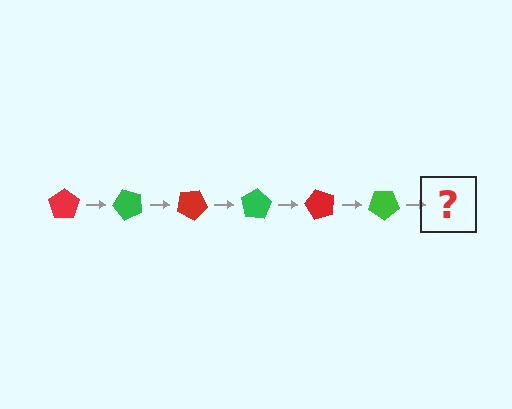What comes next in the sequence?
The next element should be a red pentagon, rotated 300 degrees from the start.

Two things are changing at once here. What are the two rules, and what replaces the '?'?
The two rules are that it rotates 50 degrees each step and the color cycles through red and green. The '?' should be a red pentagon, rotated 300 degrees from the start.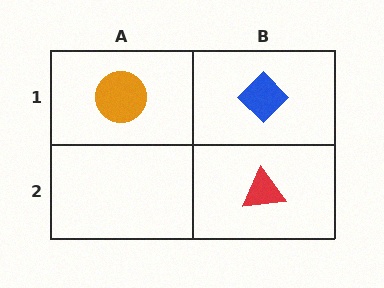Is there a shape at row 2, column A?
No, that cell is empty.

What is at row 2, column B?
A red triangle.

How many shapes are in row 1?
2 shapes.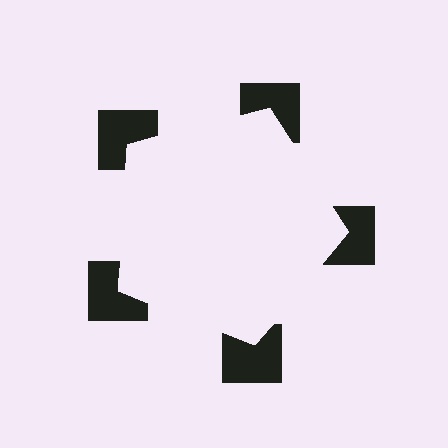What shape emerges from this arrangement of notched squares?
An illusory pentagon — its edges are inferred from the aligned wedge cuts in the notched squares, not physically drawn.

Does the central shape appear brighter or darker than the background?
It typically appears slightly brighter than the background, even though no actual brightness change is drawn.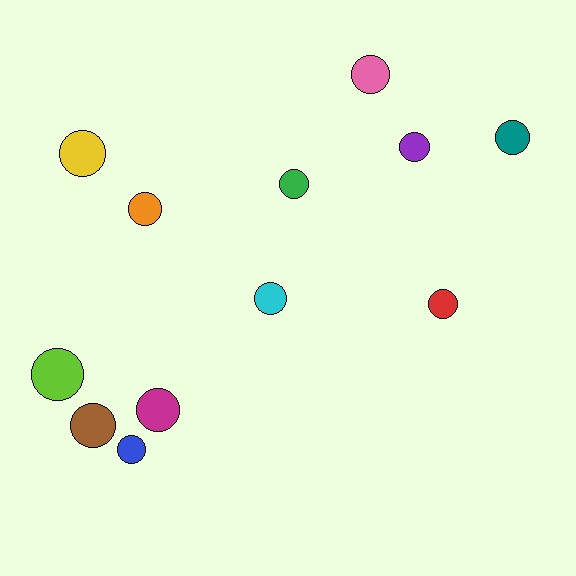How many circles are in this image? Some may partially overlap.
There are 12 circles.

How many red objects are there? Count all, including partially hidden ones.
There is 1 red object.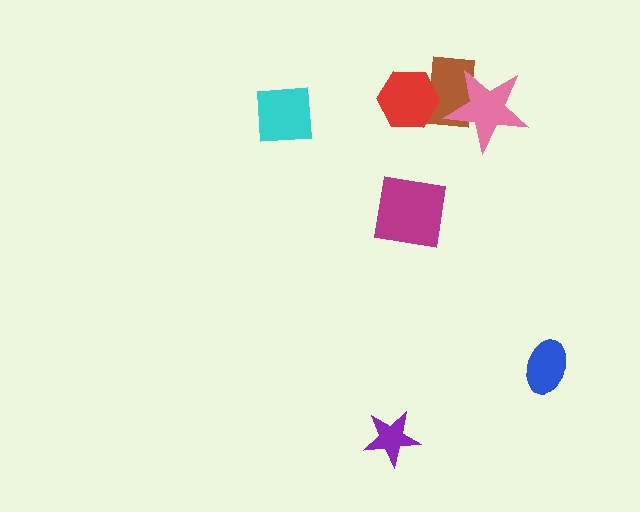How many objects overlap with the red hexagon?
1 object overlaps with the red hexagon.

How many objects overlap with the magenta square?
0 objects overlap with the magenta square.